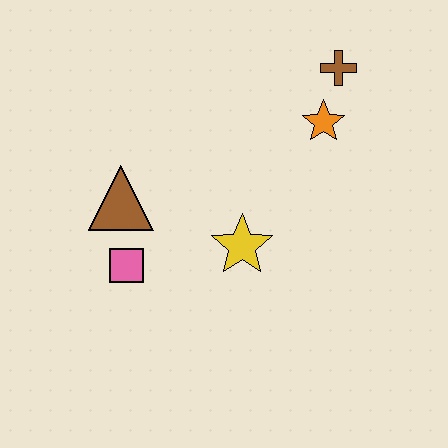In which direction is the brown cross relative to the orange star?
The brown cross is above the orange star.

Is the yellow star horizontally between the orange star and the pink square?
Yes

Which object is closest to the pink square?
The brown triangle is closest to the pink square.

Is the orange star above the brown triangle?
Yes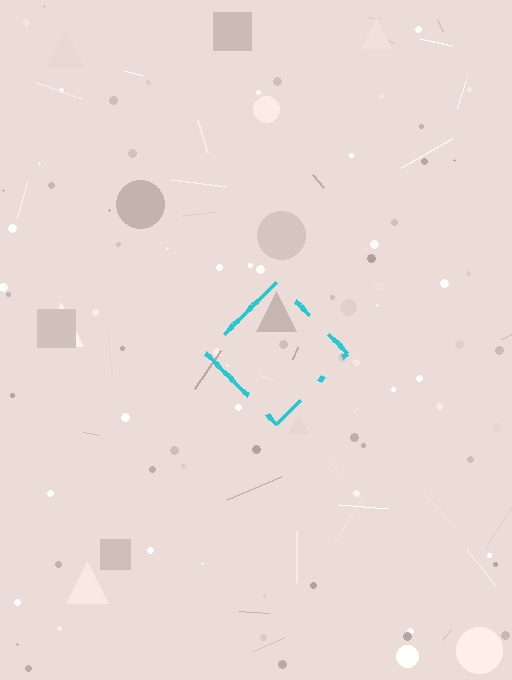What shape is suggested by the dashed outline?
The dashed outline suggests a diamond.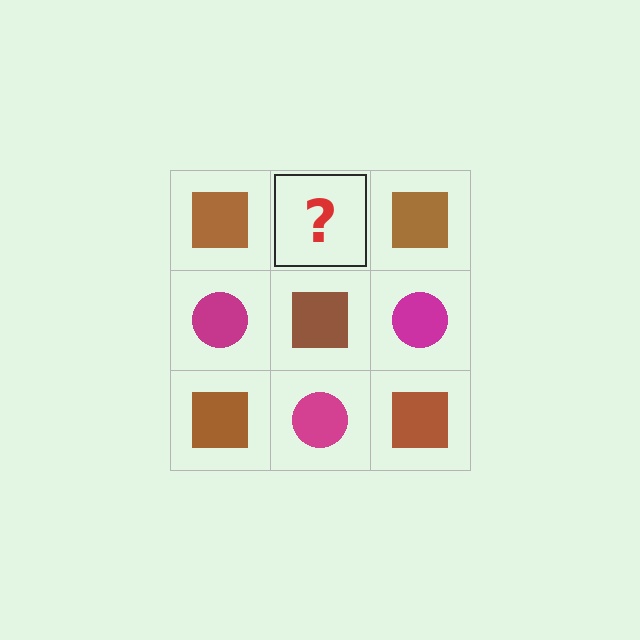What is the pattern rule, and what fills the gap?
The rule is that it alternates brown square and magenta circle in a checkerboard pattern. The gap should be filled with a magenta circle.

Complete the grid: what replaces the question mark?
The question mark should be replaced with a magenta circle.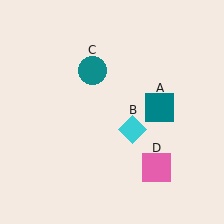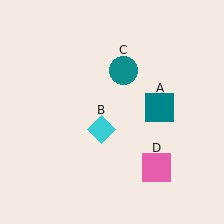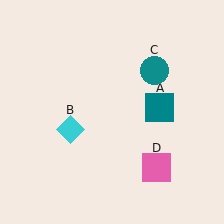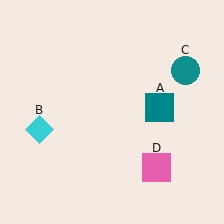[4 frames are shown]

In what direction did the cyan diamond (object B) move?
The cyan diamond (object B) moved left.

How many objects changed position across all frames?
2 objects changed position: cyan diamond (object B), teal circle (object C).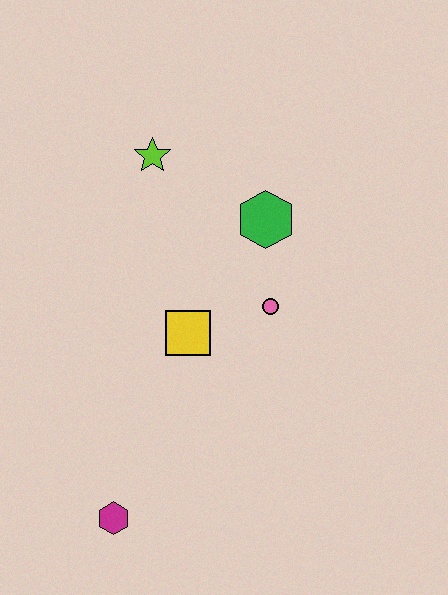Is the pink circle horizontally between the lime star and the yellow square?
No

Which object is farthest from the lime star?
The magenta hexagon is farthest from the lime star.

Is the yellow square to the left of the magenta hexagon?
No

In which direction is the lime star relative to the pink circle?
The lime star is above the pink circle.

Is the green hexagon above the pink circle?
Yes